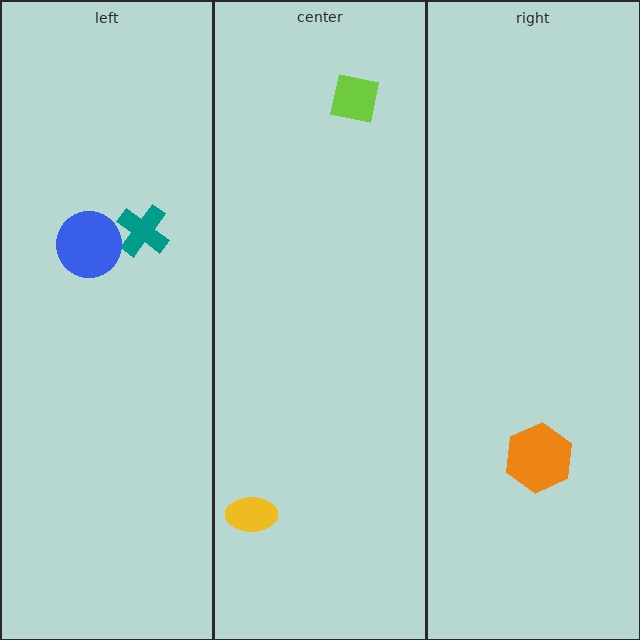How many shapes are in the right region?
1.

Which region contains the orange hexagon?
The right region.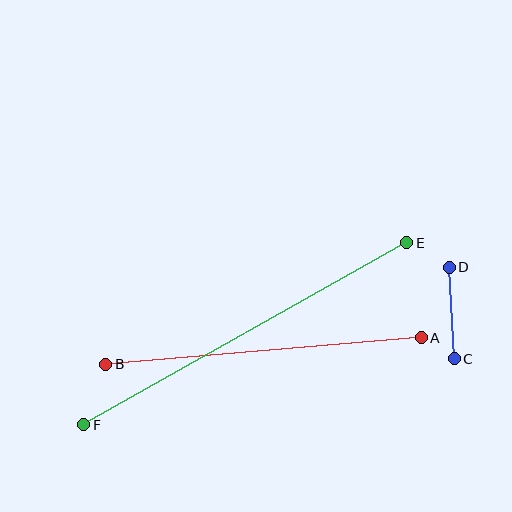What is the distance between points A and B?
The distance is approximately 316 pixels.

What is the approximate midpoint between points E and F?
The midpoint is at approximately (245, 334) pixels.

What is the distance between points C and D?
The distance is approximately 92 pixels.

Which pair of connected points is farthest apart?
Points E and F are farthest apart.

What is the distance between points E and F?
The distance is approximately 371 pixels.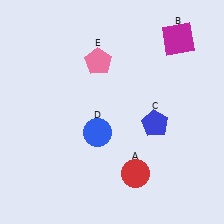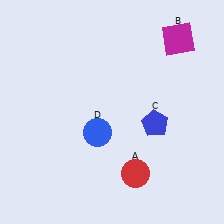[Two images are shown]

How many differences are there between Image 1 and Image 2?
There is 1 difference between the two images.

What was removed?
The pink pentagon (E) was removed in Image 2.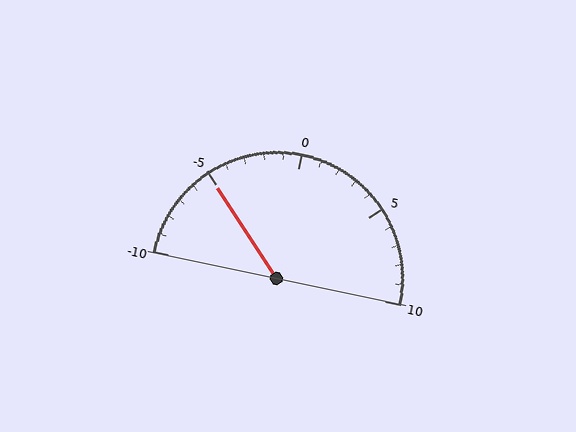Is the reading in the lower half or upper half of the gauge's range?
The reading is in the lower half of the range (-10 to 10).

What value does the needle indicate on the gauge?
The needle indicates approximately -5.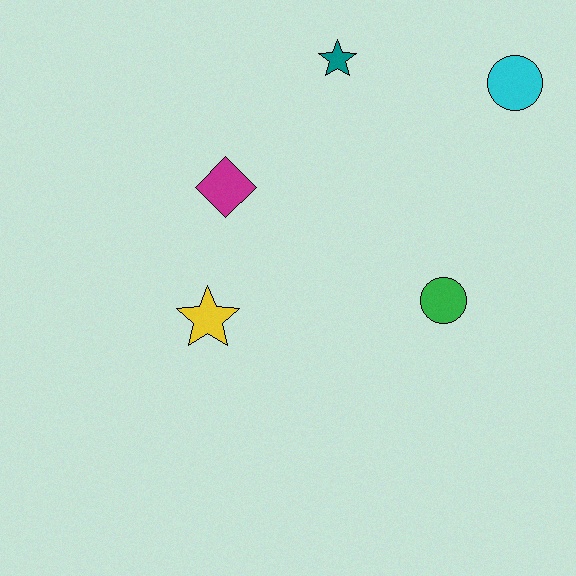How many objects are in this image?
There are 5 objects.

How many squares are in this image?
There are no squares.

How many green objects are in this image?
There is 1 green object.